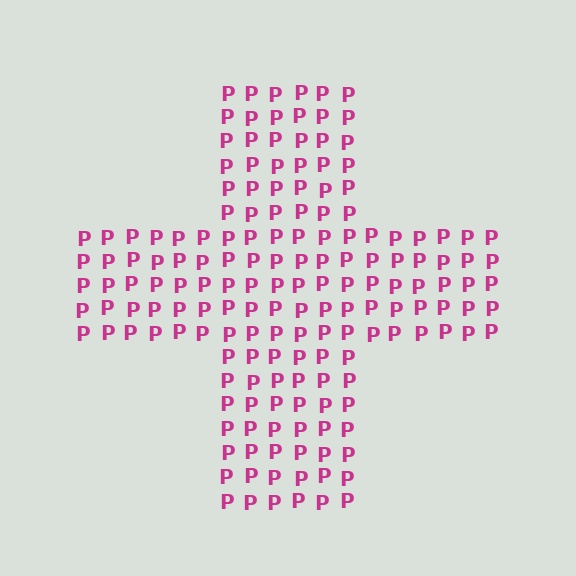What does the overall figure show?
The overall figure shows a cross.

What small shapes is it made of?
It is made of small letter P's.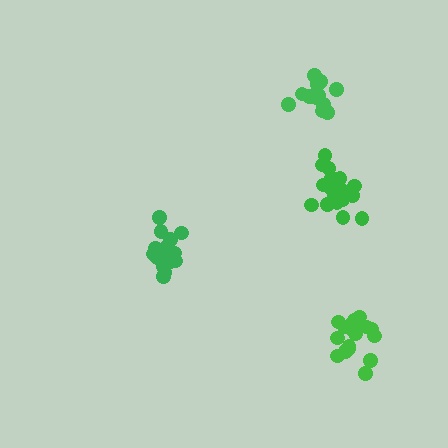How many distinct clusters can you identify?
There are 4 distinct clusters.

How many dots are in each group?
Group 1: 20 dots, Group 2: 17 dots, Group 3: 19 dots, Group 4: 15 dots (71 total).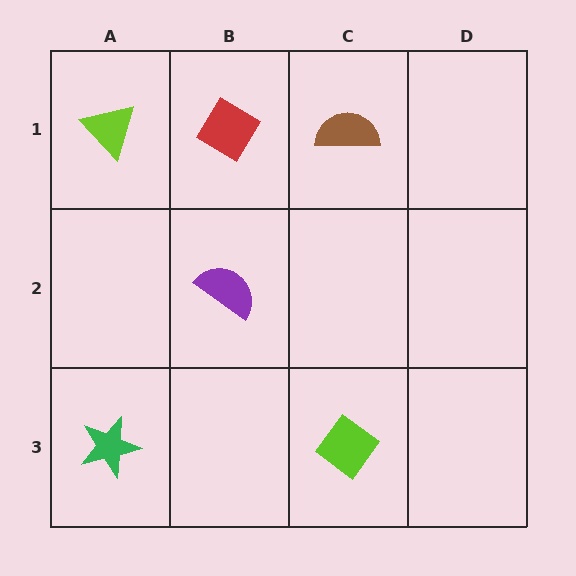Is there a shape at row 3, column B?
No, that cell is empty.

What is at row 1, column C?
A brown semicircle.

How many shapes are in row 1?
3 shapes.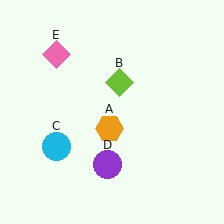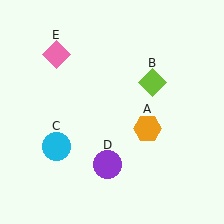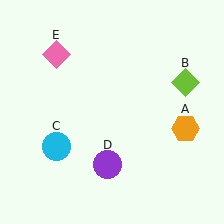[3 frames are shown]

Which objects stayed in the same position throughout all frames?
Cyan circle (object C) and purple circle (object D) and pink diamond (object E) remained stationary.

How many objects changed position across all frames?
2 objects changed position: orange hexagon (object A), lime diamond (object B).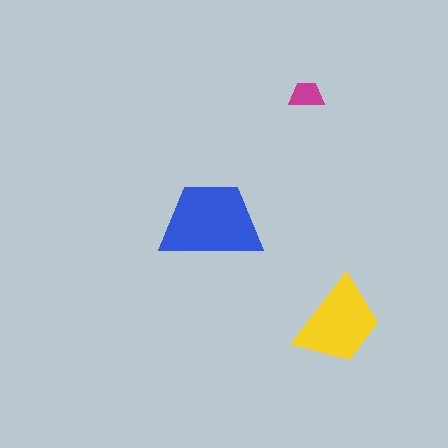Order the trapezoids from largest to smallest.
the blue one, the yellow one, the magenta one.